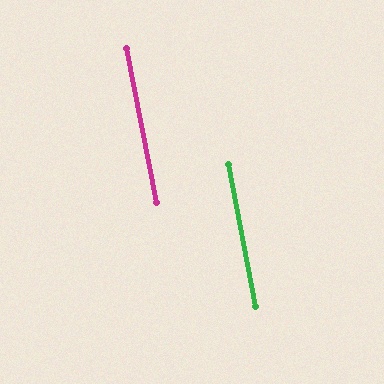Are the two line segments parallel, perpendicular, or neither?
Parallel — their directions differ by only 0.3°.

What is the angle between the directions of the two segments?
Approximately 0 degrees.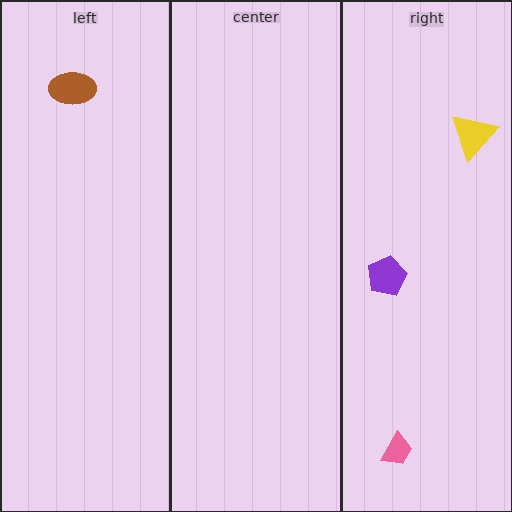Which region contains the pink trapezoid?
The right region.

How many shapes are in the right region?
3.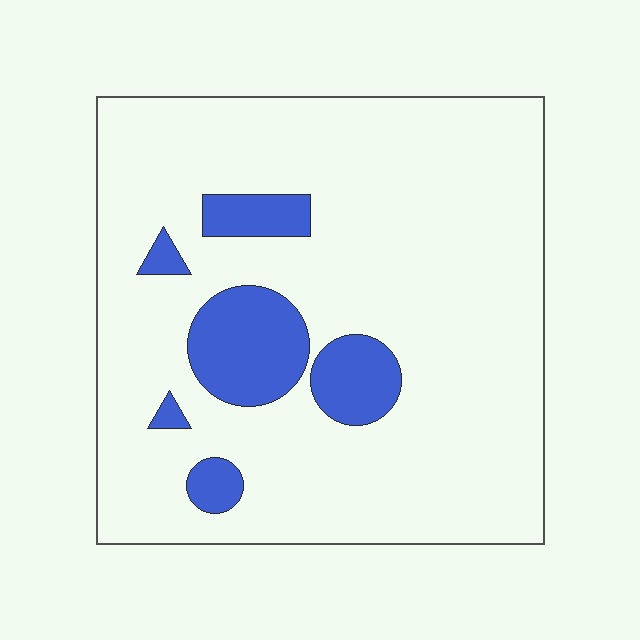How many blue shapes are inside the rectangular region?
6.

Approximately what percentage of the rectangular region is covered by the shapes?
Approximately 15%.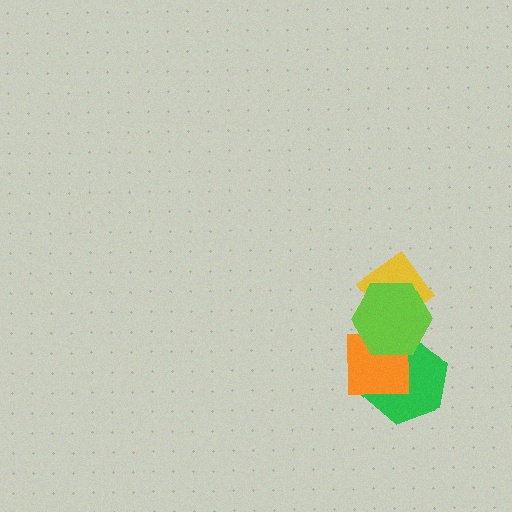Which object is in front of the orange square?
The lime hexagon is in front of the orange square.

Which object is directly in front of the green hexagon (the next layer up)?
The orange square is directly in front of the green hexagon.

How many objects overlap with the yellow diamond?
1 object overlaps with the yellow diamond.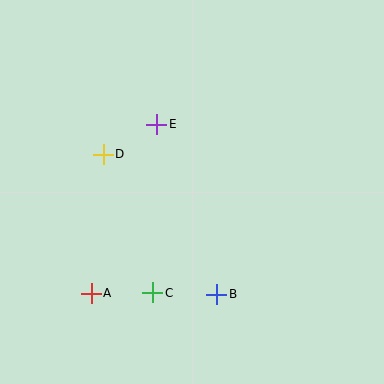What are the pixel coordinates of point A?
Point A is at (91, 293).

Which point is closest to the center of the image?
Point E at (157, 124) is closest to the center.